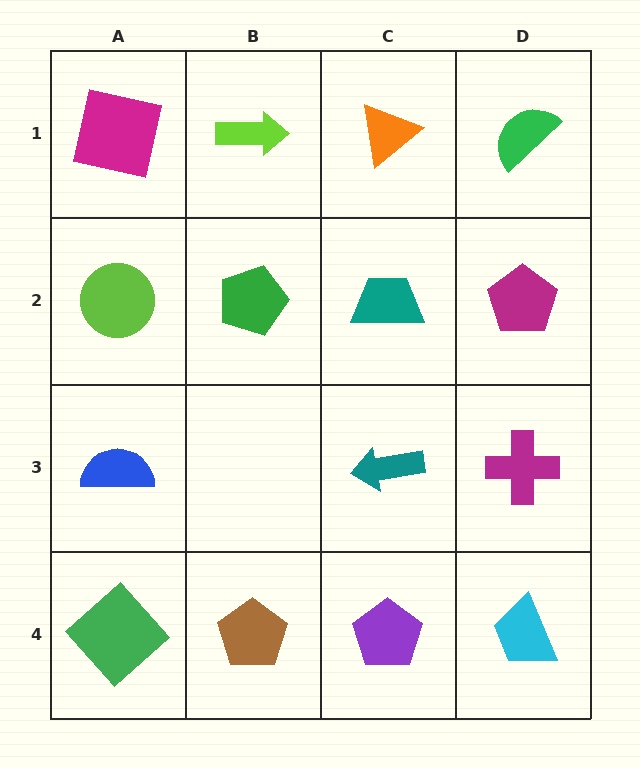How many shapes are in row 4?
4 shapes.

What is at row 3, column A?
A blue semicircle.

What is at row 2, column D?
A magenta pentagon.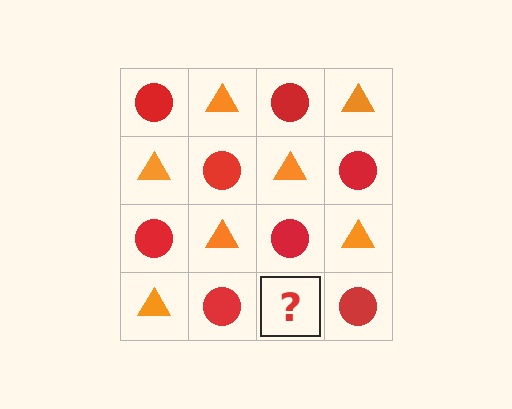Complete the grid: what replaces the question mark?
The question mark should be replaced with an orange triangle.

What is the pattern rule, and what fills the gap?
The rule is that it alternates red circle and orange triangle in a checkerboard pattern. The gap should be filled with an orange triangle.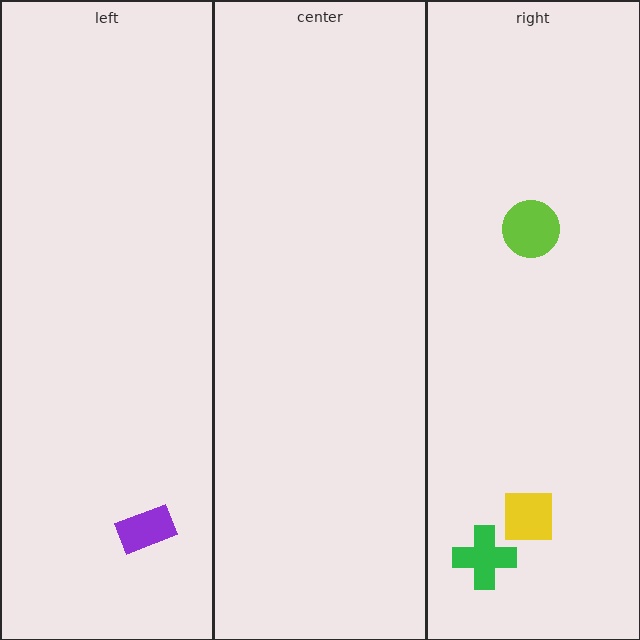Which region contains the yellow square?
The right region.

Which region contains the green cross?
The right region.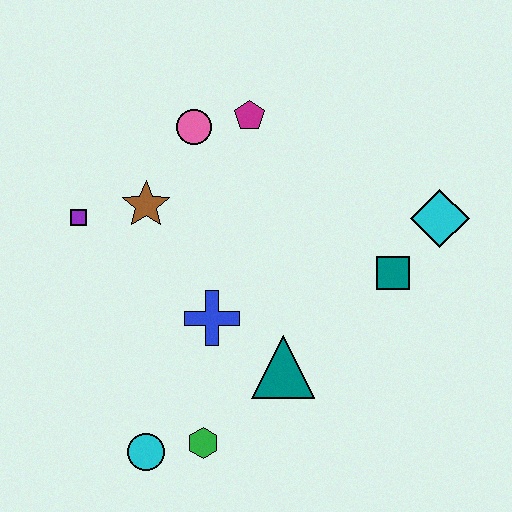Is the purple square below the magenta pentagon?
Yes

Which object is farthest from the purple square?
The cyan diamond is farthest from the purple square.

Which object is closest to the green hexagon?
The cyan circle is closest to the green hexagon.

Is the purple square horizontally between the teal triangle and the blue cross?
No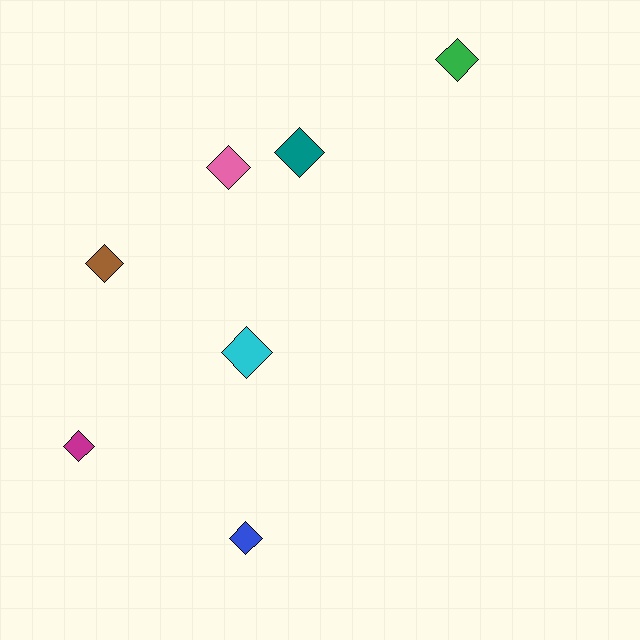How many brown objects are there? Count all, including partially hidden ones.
There is 1 brown object.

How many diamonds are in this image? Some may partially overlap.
There are 7 diamonds.